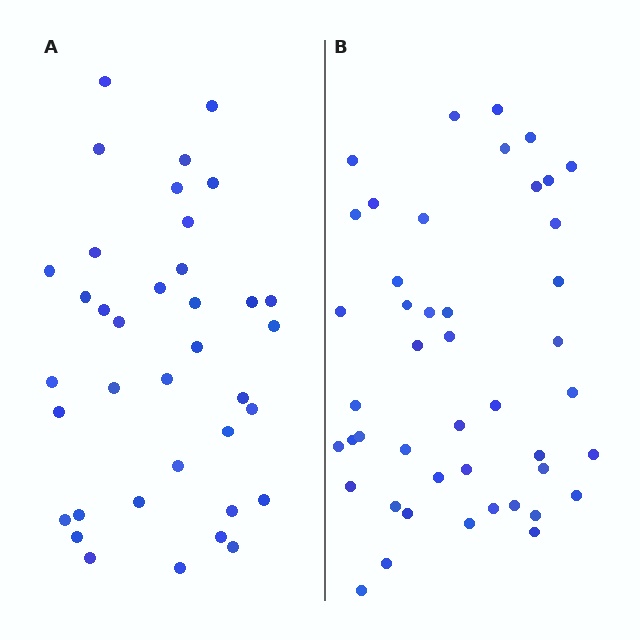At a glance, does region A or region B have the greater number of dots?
Region B (the right region) has more dots.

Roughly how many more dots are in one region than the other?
Region B has roughly 8 or so more dots than region A.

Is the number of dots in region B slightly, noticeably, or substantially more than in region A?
Region B has only slightly more — the two regions are fairly close. The ratio is roughly 1.2 to 1.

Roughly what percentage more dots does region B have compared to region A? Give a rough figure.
About 20% more.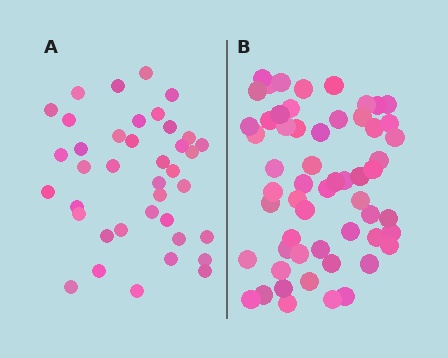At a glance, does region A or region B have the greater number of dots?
Region B (the right region) has more dots.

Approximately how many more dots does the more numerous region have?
Region B has approximately 20 more dots than region A.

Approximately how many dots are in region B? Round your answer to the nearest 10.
About 60 dots. (The exact count is 57, which rounds to 60.)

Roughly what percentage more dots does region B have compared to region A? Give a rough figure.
About 45% more.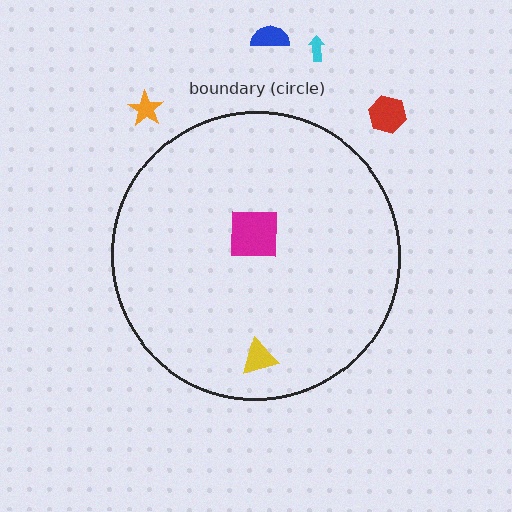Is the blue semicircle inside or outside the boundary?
Outside.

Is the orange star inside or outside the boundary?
Outside.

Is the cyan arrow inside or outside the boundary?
Outside.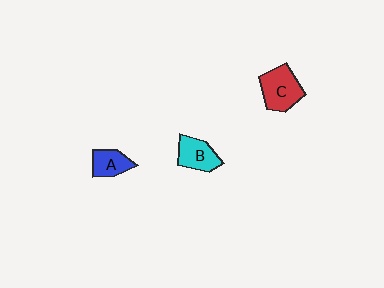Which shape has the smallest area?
Shape A (blue).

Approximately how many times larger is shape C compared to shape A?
Approximately 1.5 times.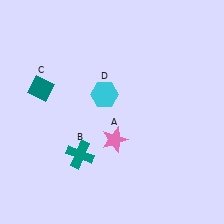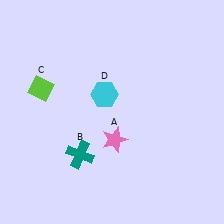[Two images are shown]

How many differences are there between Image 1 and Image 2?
There is 1 difference between the two images.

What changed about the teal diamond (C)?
In Image 1, C is teal. In Image 2, it changed to lime.